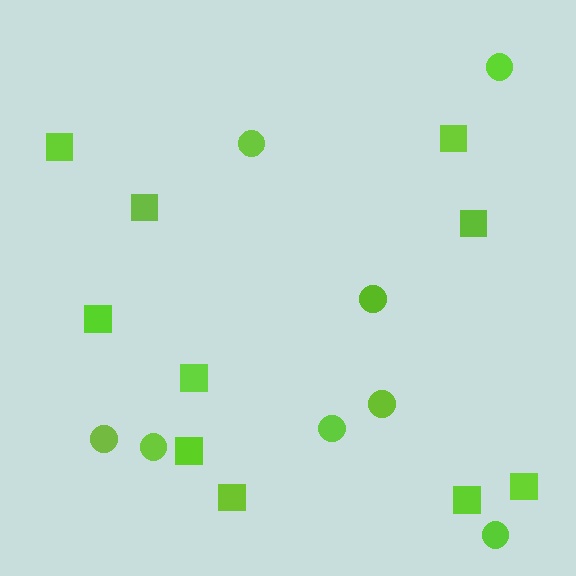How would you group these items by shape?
There are 2 groups: one group of squares (10) and one group of circles (8).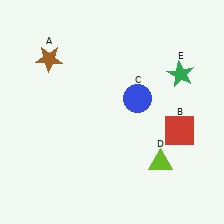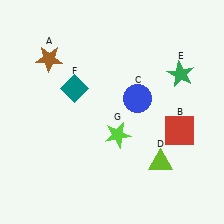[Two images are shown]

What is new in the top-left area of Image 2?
A teal diamond (F) was added in the top-left area of Image 2.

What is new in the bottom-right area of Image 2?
A lime star (G) was added in the bottom-right area of Image 2.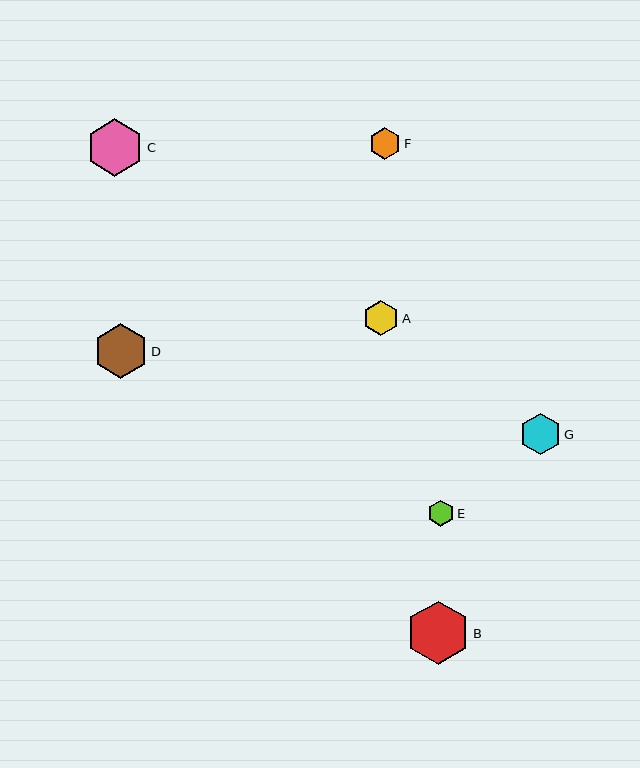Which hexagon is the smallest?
Hexagon E is the smallest with a size of approximately 26 pixels.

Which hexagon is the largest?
Hexagon B is the largest with a size of approximately 63 pixels.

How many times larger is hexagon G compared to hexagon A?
Hexagon G is approximately 1.2 times the size of hexagon A.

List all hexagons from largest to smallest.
From largest to smallest: B, C, D, G, A, F, E.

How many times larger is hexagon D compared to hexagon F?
Hexagon D is approximately 1.7 times the size of hexagon F.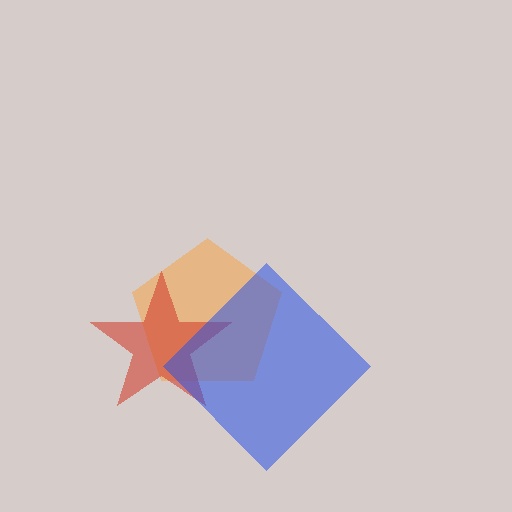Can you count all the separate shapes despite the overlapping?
Yes, there are 3 separate shapes.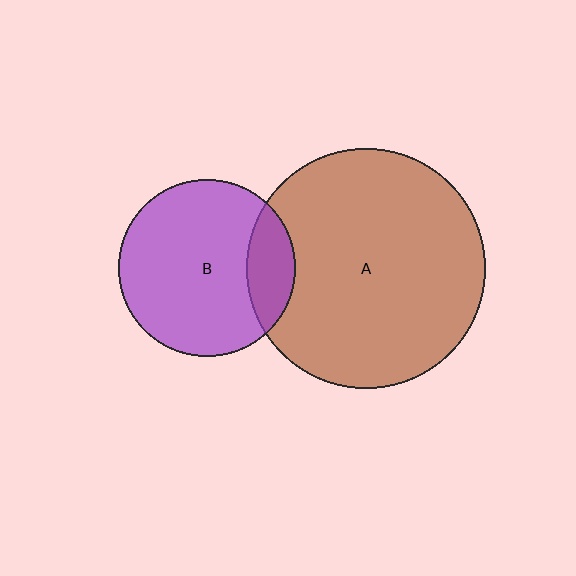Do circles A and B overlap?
Yes.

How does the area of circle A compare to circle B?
Approximately 1.8 times.